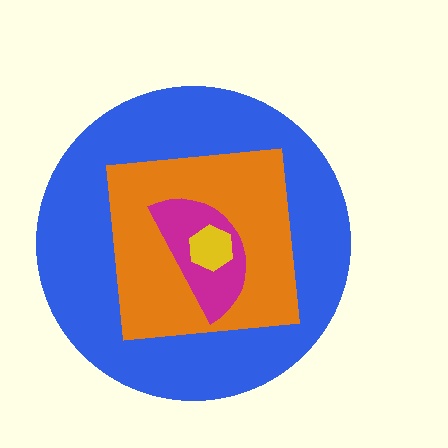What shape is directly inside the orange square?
The magenta semicircle.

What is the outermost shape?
The blue circle.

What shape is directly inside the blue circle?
The orange square.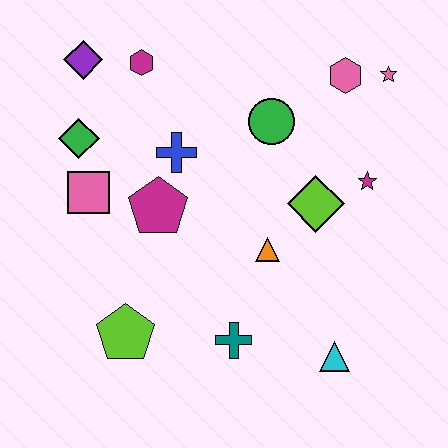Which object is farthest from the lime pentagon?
The pink star is farthest from the lime pentagon.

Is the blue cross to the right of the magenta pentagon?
Yes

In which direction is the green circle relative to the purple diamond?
The green circle is to the right of the purple diamond.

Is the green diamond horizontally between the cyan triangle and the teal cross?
No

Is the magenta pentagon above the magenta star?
No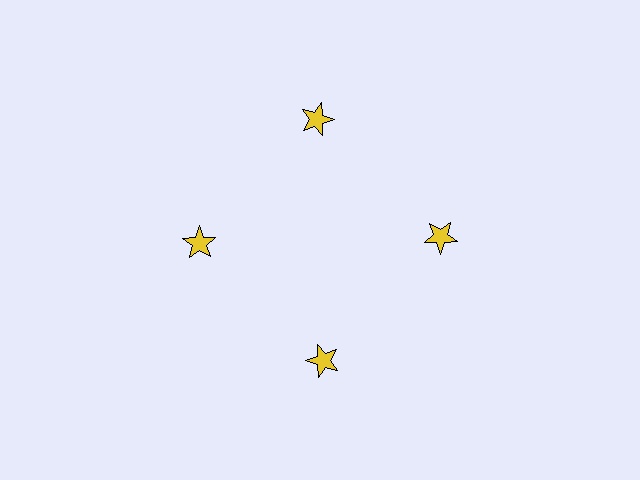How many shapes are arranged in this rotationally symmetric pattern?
There are 4 shapes, arranged in 4 groups of 1.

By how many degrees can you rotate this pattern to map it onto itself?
The pattern maps onto itself every 90 degrees of rotation.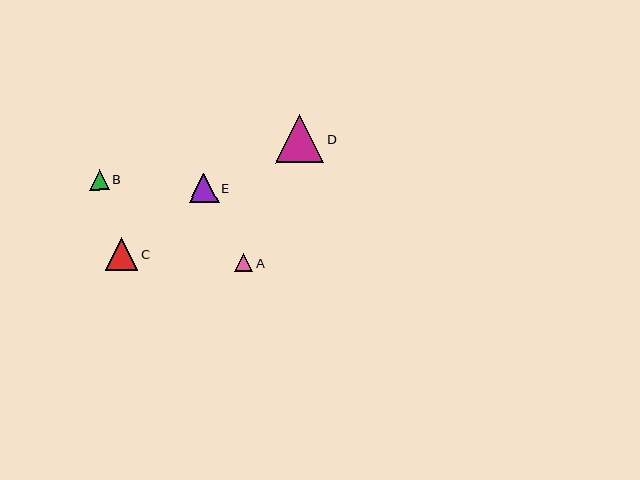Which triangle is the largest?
Triangle D is the largest with a size of approximately 48 pixels.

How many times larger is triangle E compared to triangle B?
Triangle E is approximately 1.5 times the size of triangle B.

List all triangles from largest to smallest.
From largest to smallest: D, C, E, B, A.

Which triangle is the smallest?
Triangle A is the smallest with a size of approximately 18 pixels.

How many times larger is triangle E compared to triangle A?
Triangle E is approximately 1.7 times the size of triangle A.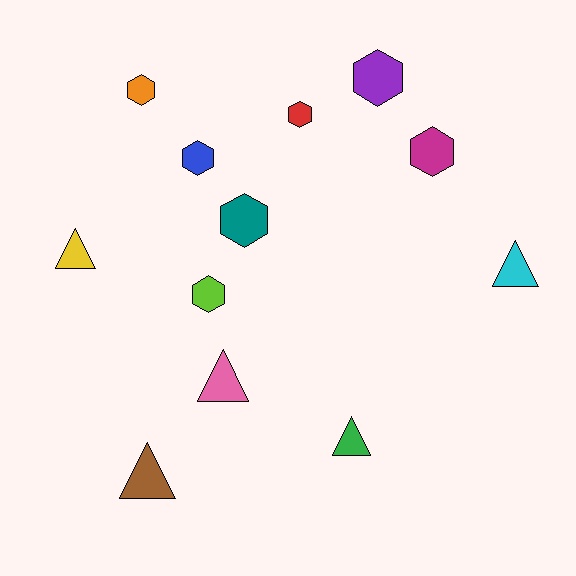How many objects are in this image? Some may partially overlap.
There are 12 objects.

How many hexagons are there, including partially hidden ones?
There are 7 hexagons.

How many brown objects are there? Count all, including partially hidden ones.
There is 1 brown object.